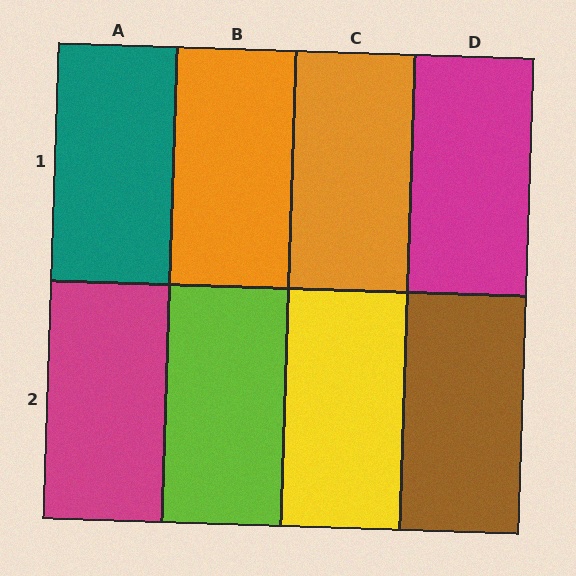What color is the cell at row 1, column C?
Orange.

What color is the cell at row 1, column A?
Teal.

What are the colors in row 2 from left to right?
Magenta, lime, yellow, brown.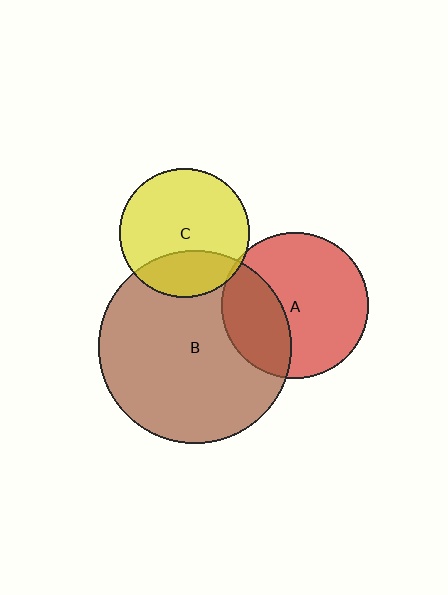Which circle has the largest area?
Circle B (brown).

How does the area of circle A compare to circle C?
Approximately 1.3 times.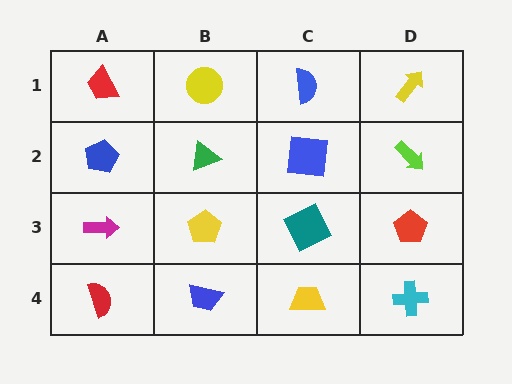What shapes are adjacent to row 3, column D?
A lime arrow (row 2, column D), a cyan cross (row 4, column D), a teal square (row 3, column C).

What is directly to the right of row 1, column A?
A yellow circle.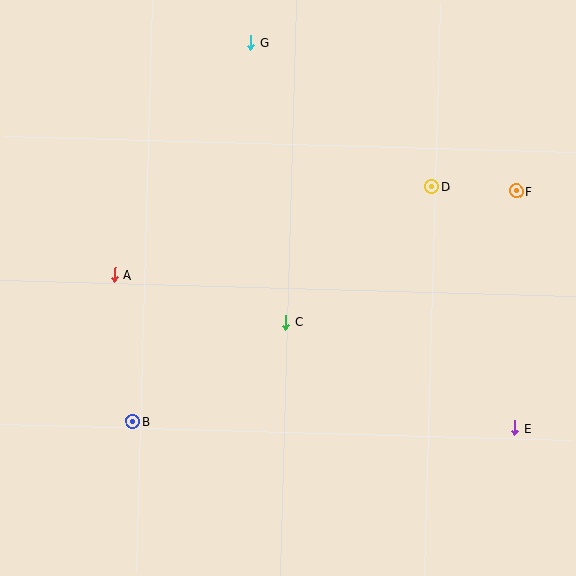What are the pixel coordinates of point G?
Point G is at (251, 43).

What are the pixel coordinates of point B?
Point B is at (133, 422).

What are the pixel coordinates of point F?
Point F is at (516, 191).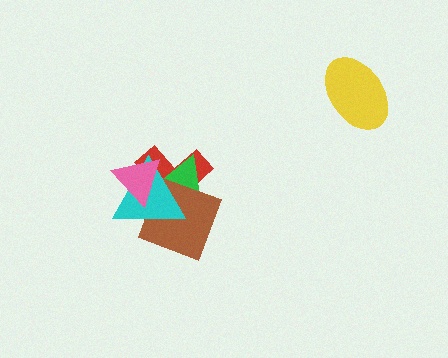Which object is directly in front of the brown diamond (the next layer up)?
The cyan triangle is directly in front of the brown diamond.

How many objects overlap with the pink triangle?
4 objects overlap with the pink triangle.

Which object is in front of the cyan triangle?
The pink triangle is in front of the cyan triangle.